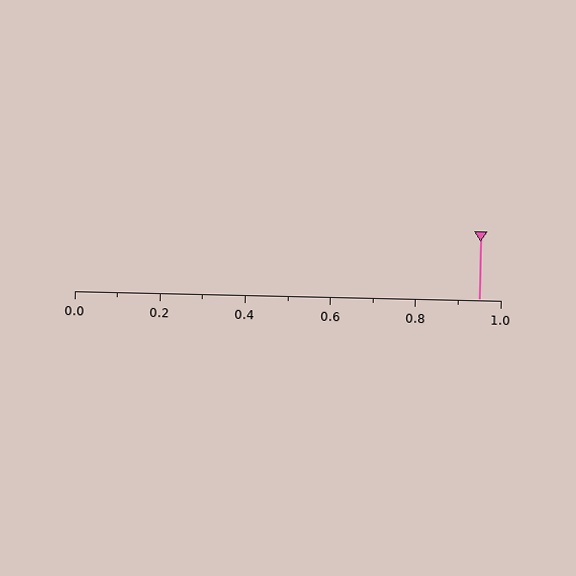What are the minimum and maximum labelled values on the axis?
The axis runs from 0.0 to 1.0.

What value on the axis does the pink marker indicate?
The marker indicates approximately 0.95.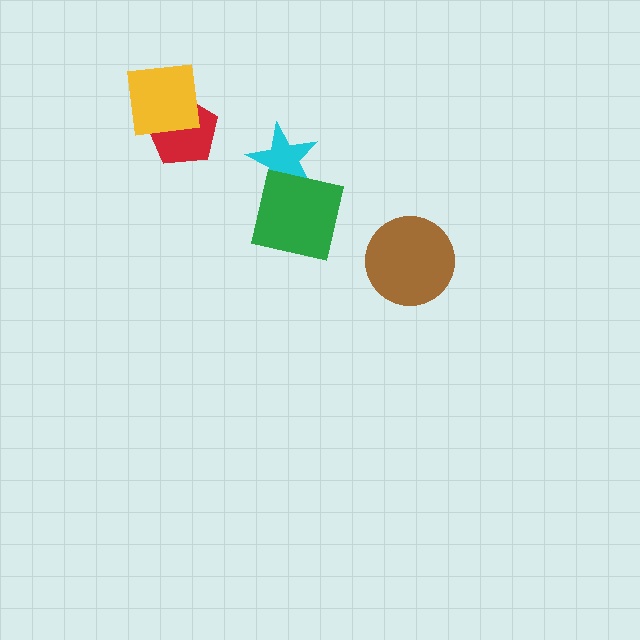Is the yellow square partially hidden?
No, no other shape covers it.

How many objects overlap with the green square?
1 object overlaps with the green square.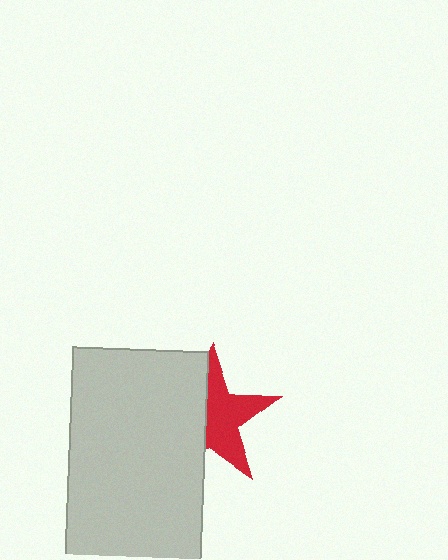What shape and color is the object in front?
The object in front is a light gray rectangle.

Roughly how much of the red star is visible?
About half of it is visible (roughly 56%).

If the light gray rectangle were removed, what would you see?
You would see the complete red star.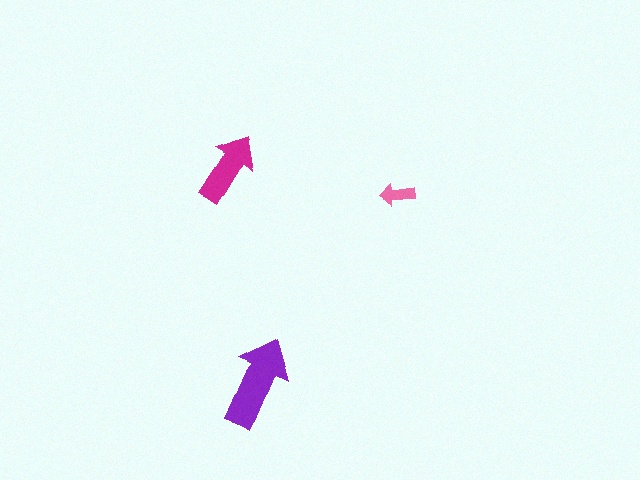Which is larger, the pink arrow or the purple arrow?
The purple one.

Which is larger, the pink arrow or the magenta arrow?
The magenta one.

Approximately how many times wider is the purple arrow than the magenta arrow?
About 1.5 times wider.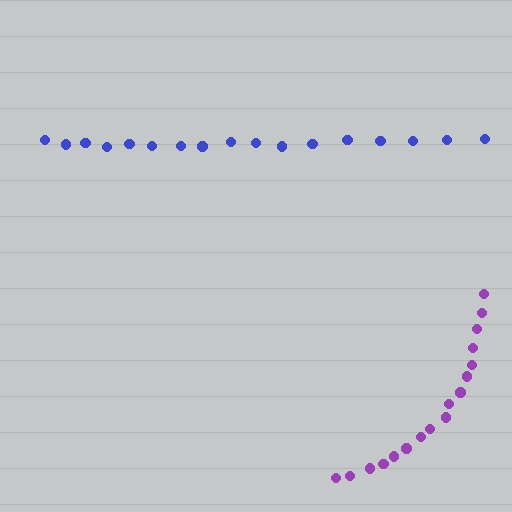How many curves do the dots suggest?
There are 2 distinct paths.